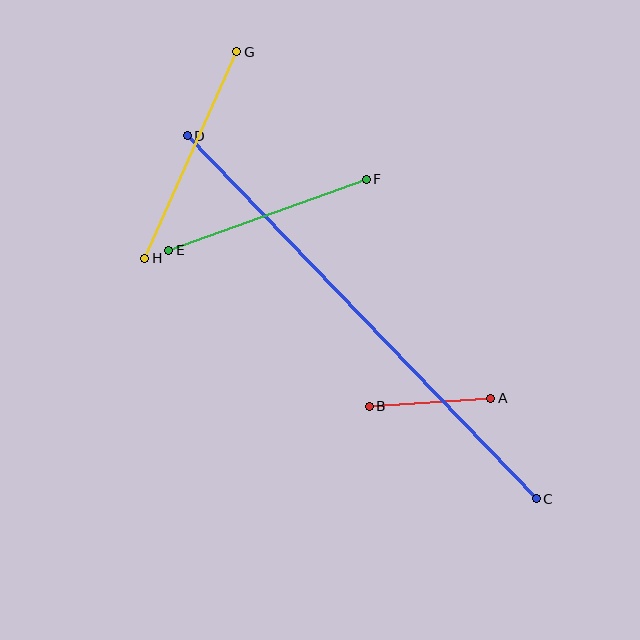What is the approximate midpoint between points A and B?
The midpoint is at approximately (430, 402) pixels.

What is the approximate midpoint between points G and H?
The midpoint is at approximately (191, 155) pixels.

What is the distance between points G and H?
The distance is approximately 226 pixels.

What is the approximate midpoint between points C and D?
The midpoint is at approximately (362, 317) pixels.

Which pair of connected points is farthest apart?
Points C and D are farthest apart.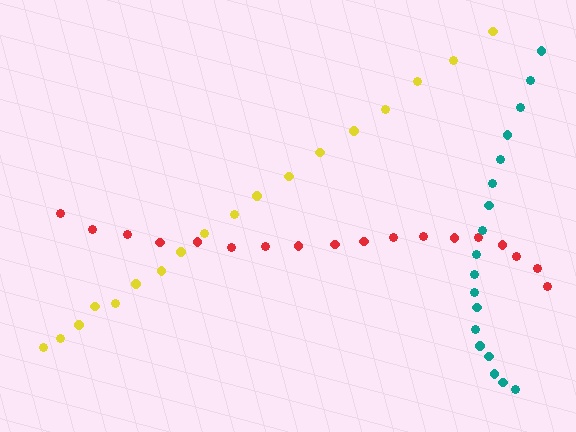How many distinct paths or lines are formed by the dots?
There are 3 distinct paths.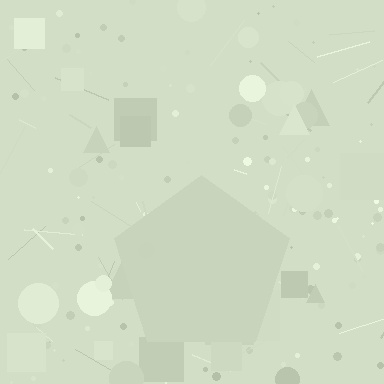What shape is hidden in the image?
A pentagon is hidden in the image.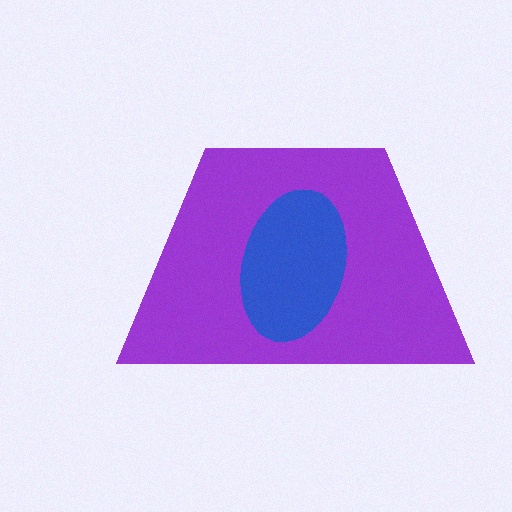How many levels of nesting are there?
2.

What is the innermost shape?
The blue ellipse.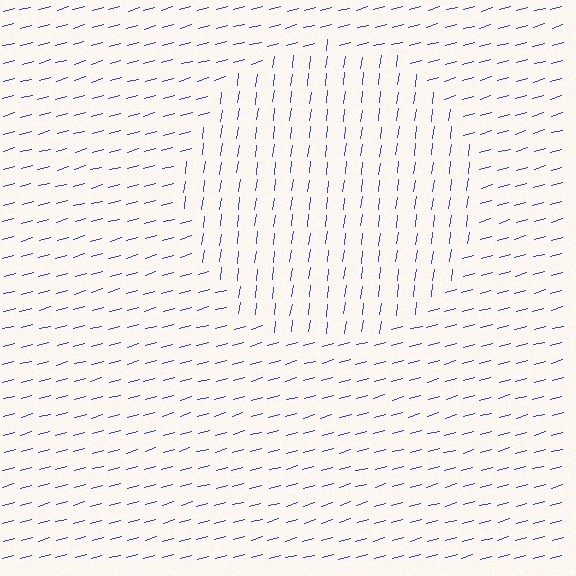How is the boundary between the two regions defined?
The boundary is defined purely by a change in line orientation (approximately 67 degrees difference). All lines are the same color and thickness.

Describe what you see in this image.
The image is filled with small blue line segments. A circle region in the image has lines oriented differently from the surrounding lines, creating a visible texture boundary.